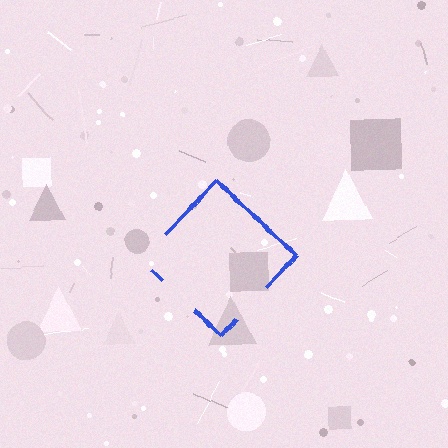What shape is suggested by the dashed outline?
The dashed outline suggests a diamond.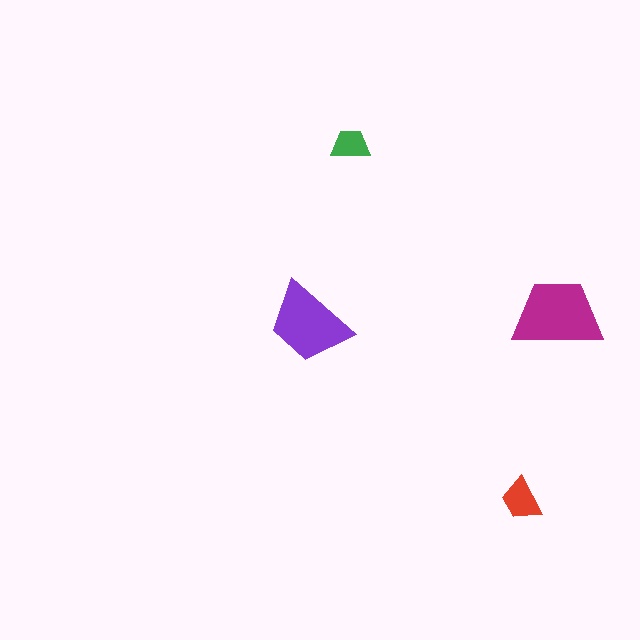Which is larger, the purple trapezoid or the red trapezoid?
The purple one.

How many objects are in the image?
There are 4 objects in the image.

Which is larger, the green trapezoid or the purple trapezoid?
The purple one.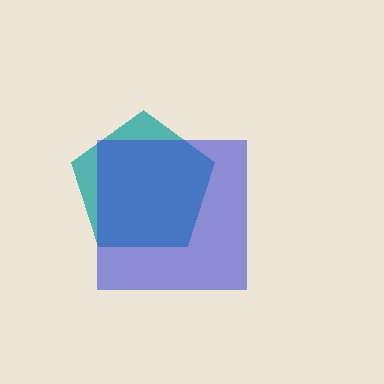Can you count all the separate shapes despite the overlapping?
Yes, there are 2 separate shapes.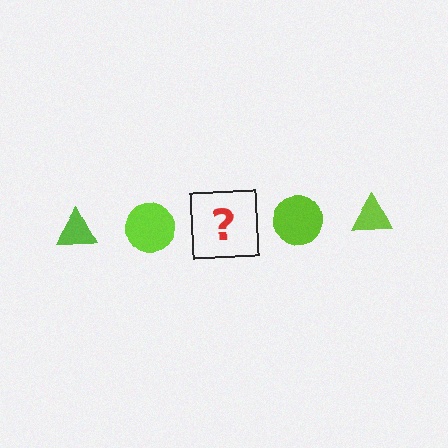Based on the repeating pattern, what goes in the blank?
The blank should be a lime triangle.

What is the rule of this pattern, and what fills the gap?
The rule is that the pattern cycles through triangle, circle shapes in lime. The gap should be filled with a lime triangle.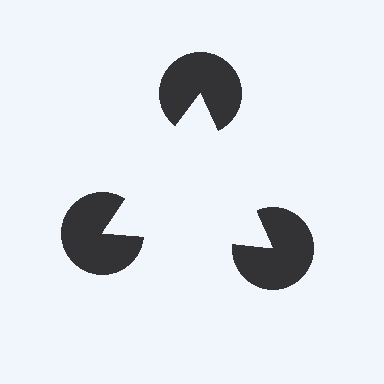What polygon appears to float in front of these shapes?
An illusory triangle — its edges are inferred from the aligned wedge cuts in the pac-man discs, not physically drawn.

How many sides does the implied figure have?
3 sides.